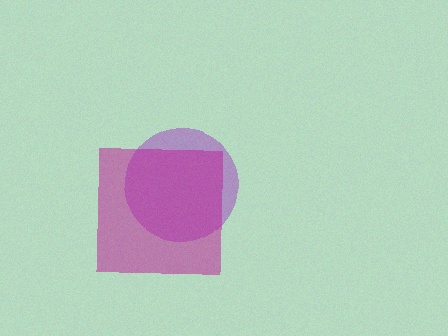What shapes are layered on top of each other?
The layered shapes are: a purple circle, a magenta square.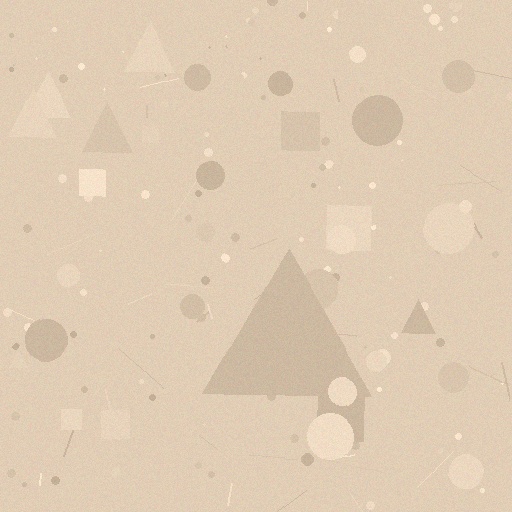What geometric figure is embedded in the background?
A triangle is embedded in the background.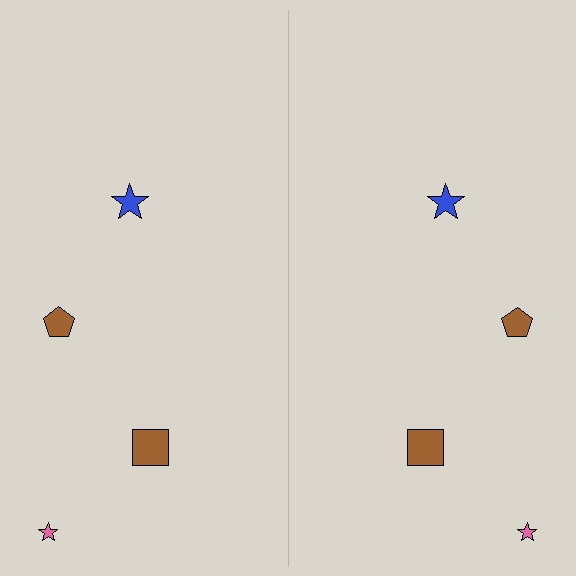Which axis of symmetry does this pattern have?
The pattern has a vertical axis of symmetry running through the center of the image.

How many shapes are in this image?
There are 8 shapes in this image.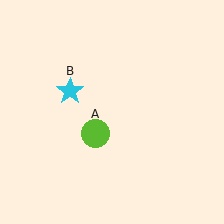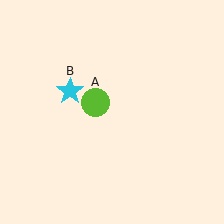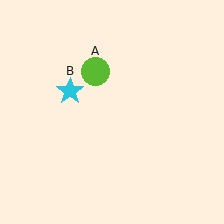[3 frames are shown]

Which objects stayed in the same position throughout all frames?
Cyan star (object B) remained stationary.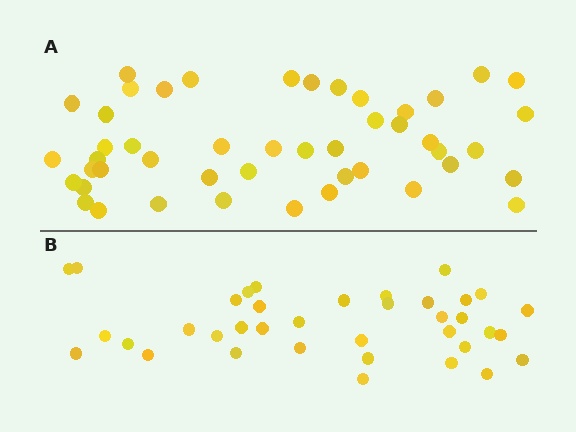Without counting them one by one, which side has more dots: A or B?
Region A (the top region) has more dots.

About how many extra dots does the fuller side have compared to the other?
Region A has roughly 10 or so more dots than region B.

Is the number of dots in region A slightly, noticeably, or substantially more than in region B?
Region A has noticeably more, but not dramatically so. The ratio is roughly 1.3 to 1.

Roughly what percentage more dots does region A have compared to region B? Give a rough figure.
About 25% more.